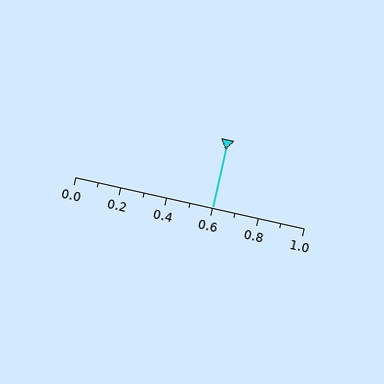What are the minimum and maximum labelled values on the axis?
The axis runs from 0.0 to 1.0.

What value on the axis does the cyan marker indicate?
The marker indicates approximately 0.6.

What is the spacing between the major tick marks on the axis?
The major ticks are spaced 0.2 apart.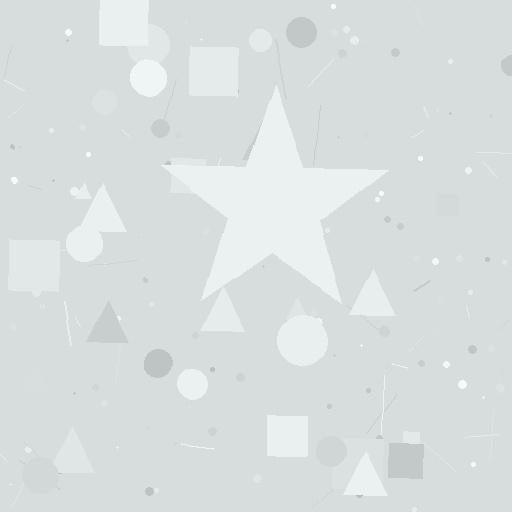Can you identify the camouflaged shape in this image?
The camouflaged shape is a star.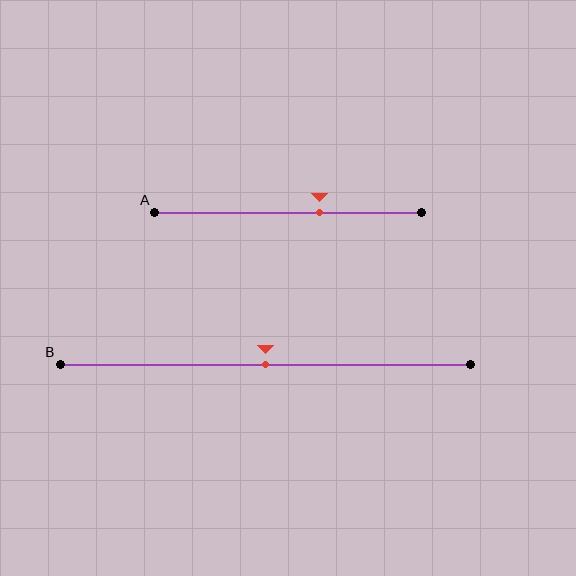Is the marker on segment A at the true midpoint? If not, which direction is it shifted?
No, the marker on segment A is shifted to the right by about 12% of the segment length.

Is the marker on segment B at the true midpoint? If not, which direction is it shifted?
Yes, the marker on segment B is at the true midpoint.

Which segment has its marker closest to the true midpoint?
Segment B has its marker closest to the true midpoint.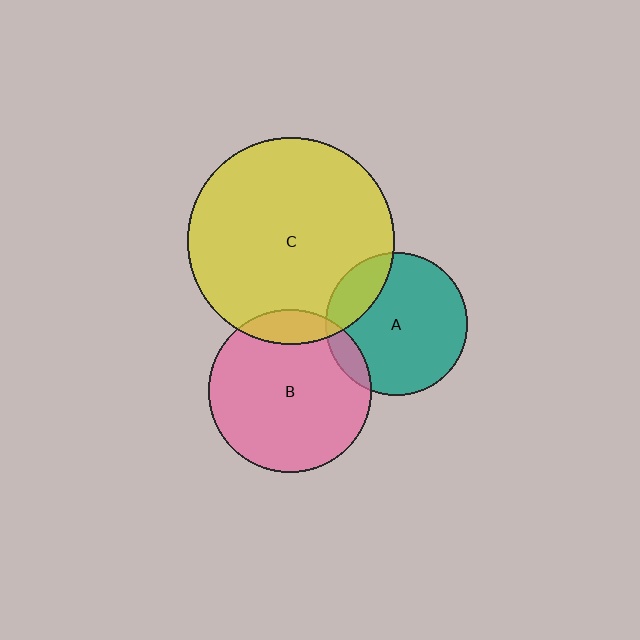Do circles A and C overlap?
Yes.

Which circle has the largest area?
Circle C (yellow).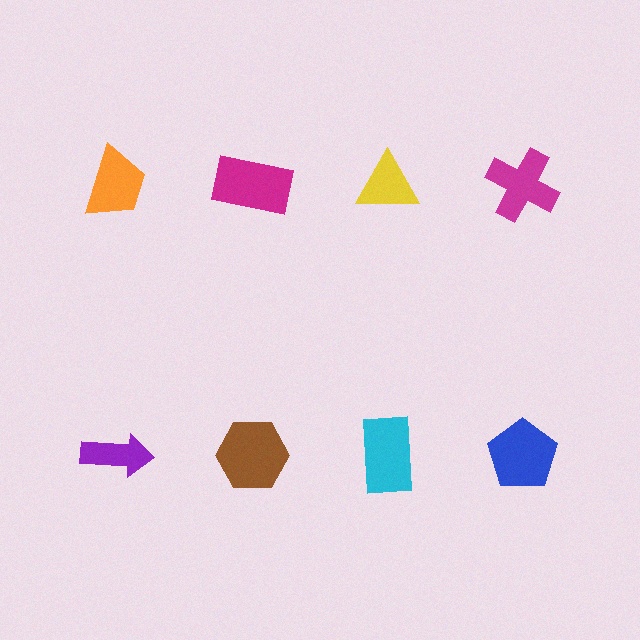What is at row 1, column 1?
An orange trapezoid.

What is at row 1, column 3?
A yellow triangle.